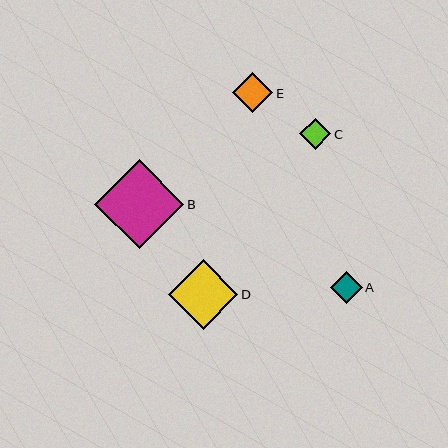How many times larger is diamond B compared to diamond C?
Diamond B is approximately 2.9 times the size of diamond C.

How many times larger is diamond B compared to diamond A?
Diamond B is approximately 2.8 times the size of diamond A.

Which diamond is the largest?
Diamond B is the largest with a size of approximately 89 pixels.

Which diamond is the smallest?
Diamond C is the smallest with a size of approximately 31 pixels.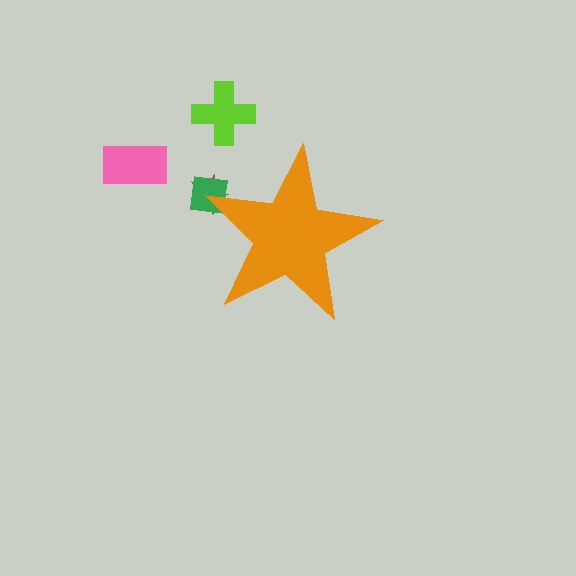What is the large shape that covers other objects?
An orange star.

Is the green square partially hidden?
Yes, the green square is partially hidden behind the orange star.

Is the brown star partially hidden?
Yes, the brown star is partially hidden behind the orange star.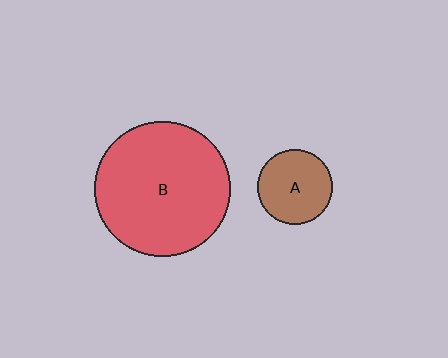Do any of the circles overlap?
No, none of the circles overlap.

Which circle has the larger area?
Circle B (red).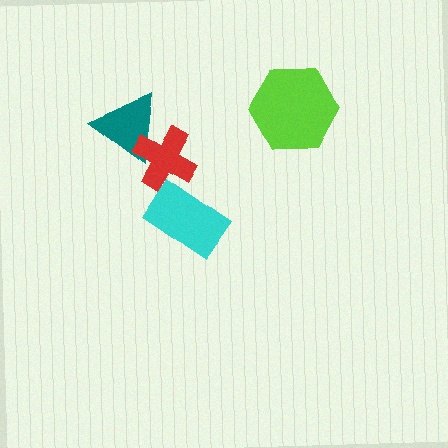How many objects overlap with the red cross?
1 object overlaps with the red cross.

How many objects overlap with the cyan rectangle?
0 objects overlap with the cyan rectangle.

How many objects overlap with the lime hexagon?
0 objects overlap with the lime hexagon.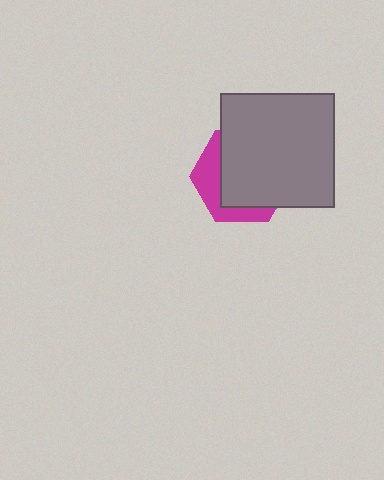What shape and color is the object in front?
The object in front is a gray square.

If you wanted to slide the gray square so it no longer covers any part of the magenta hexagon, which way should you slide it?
Slide it toward the upper-right — that is the most direct way to separate the two shapes.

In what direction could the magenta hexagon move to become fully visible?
The magenta hexagon could move toward the lower-left. That would shift it out from behind the gray square entirely.